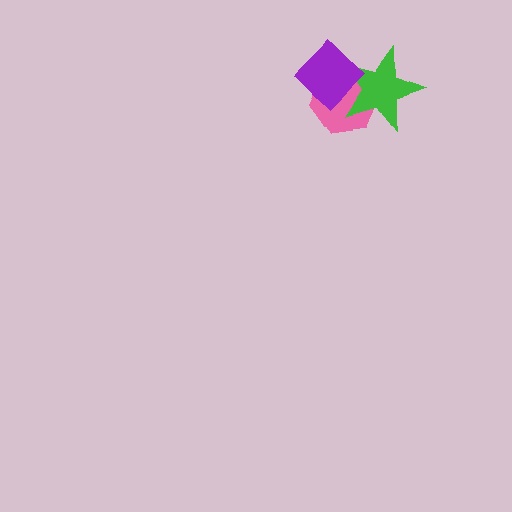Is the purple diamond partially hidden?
No, no other shape covers it.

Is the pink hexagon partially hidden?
Yes, it is partially covered by another shape.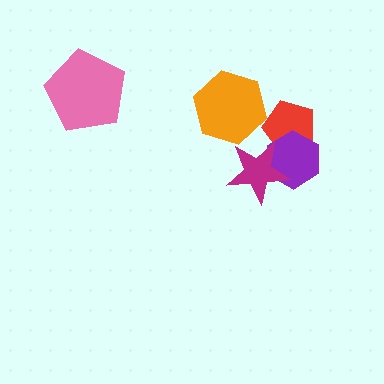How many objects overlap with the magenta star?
2 objects overlap with the magenta star.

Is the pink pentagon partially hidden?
No, no other shape covers it.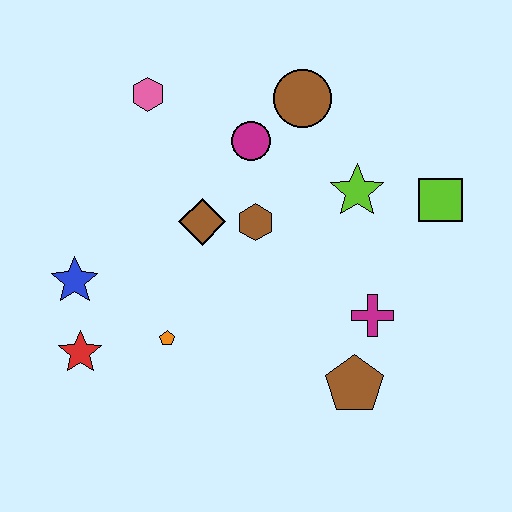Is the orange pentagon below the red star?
No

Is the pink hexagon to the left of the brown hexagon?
Yes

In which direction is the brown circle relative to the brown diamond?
The brown circle is above the brown diamond.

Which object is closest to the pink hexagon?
The magenta circle is closest to the pink hexagon.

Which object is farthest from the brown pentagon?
The pink hexagon is farthest from the brown pentagon.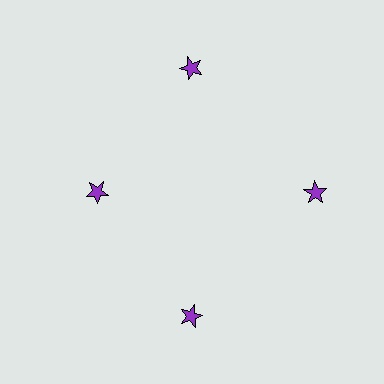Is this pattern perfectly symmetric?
No. The 4 purple stars are arranged in a ring, but one element near the 9 o'clock position is pulled inward toward the center, breaking the 4-fold rotational symmetry.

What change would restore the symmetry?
The symmetry would be restored by moving it outward, back onto the ring so that all 4 stars sit at equal angles and equal distance from the center.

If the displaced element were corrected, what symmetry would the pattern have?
It would have 4-fold rotational symmetry — the pattern would map onto itself every 90 degrees.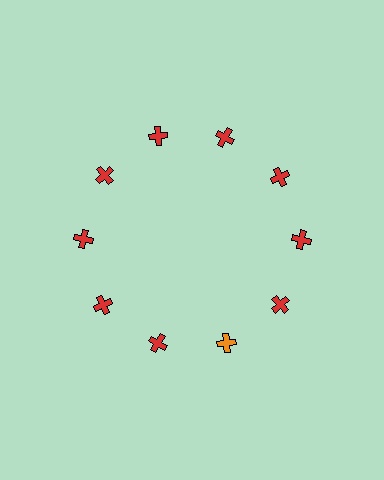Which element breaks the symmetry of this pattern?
The orange cross at roughly the 5 o'clock position breaks the symmetry. All other shapes are red crosses.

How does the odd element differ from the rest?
It has a different color: orange instead of red.